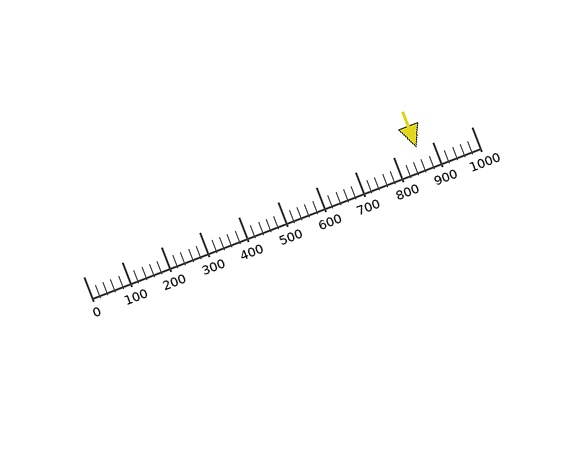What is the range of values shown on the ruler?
The ruler shows values from 0 to 1000.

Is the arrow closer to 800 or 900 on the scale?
The arrow is closer to 900.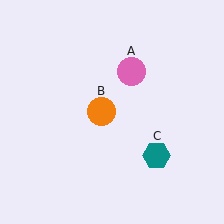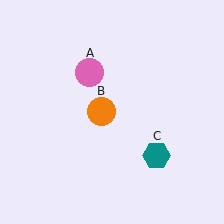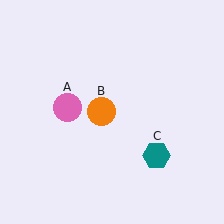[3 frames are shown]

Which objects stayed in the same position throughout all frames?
Orange circle (object B) and teal hexagon (object C) remained stationary.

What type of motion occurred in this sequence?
The pink circle (object A) rotated counterclockwise around the center of the scene.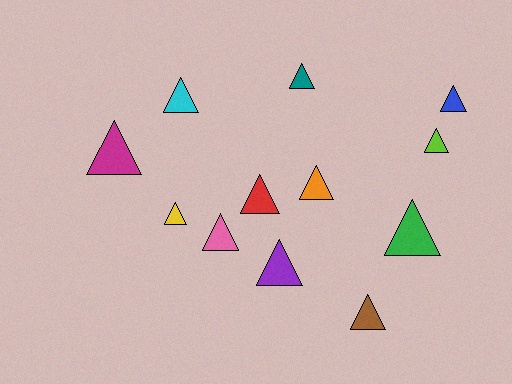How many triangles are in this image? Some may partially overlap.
There are 12 triangles.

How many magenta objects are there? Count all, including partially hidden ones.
There is 1 magenta object.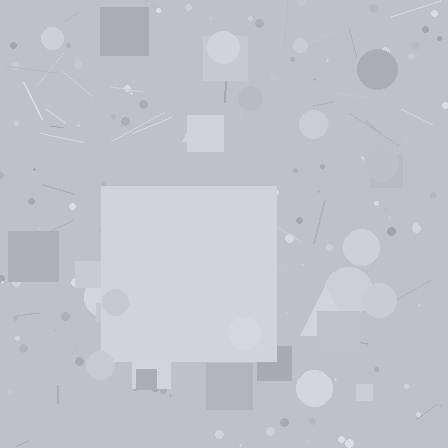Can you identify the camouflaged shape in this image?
The camouflaged shape is a square.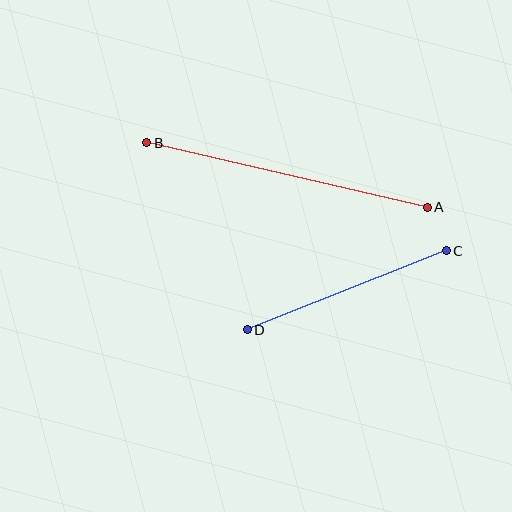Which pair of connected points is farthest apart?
Points A and B are farthest apart.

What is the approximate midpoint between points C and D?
The midpoint is at approximately (347, 291) pixels.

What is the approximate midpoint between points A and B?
The midpoint is at approximately (287, 175) pixels.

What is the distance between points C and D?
The distance is approximately 214 pixels.